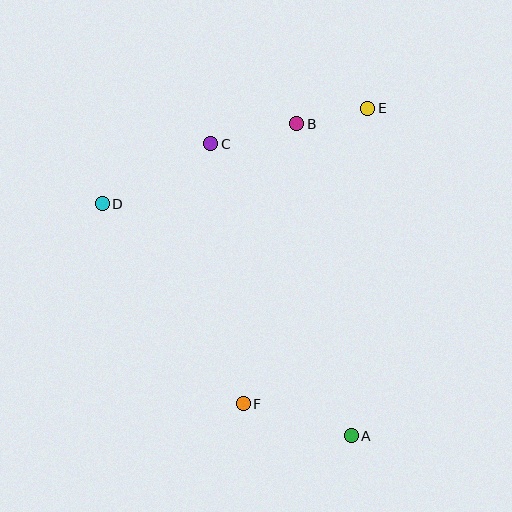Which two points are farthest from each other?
Points A and D are farthest from each other.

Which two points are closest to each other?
Points B and E are closest to each other.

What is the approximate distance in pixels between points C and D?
The distance between C and D is approximately 124 pixels.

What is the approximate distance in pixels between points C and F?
The distance between C and F is approximately 262 pixels.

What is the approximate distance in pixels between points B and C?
The distance between B and C is approximately 88 pixels.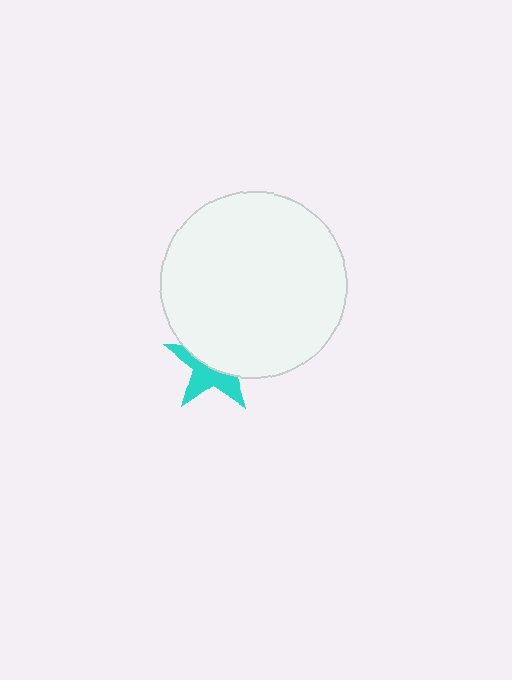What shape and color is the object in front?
The object in front is a white circle.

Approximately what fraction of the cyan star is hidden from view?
Roughly 54% of the cyan star is hidden behind the white circle.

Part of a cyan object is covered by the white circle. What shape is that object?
It is a star.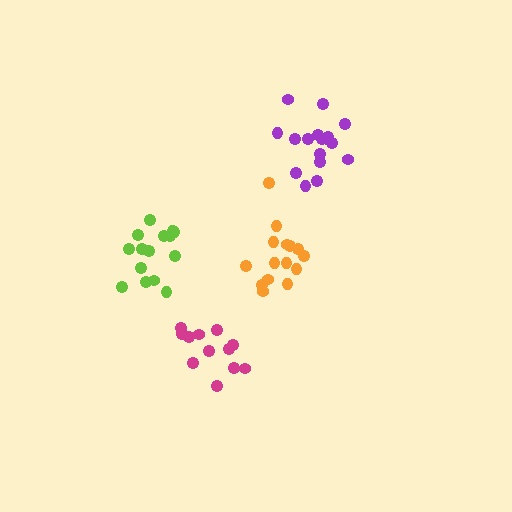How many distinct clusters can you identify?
There are 4 distinct clusters.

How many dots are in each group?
Group 1: 17 dots, Group 2: 15 dots, Group 3: 12 dots, Group 4: 15 dots (59 total).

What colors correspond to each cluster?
The clusters are colored: purple, lime, magenta, orange.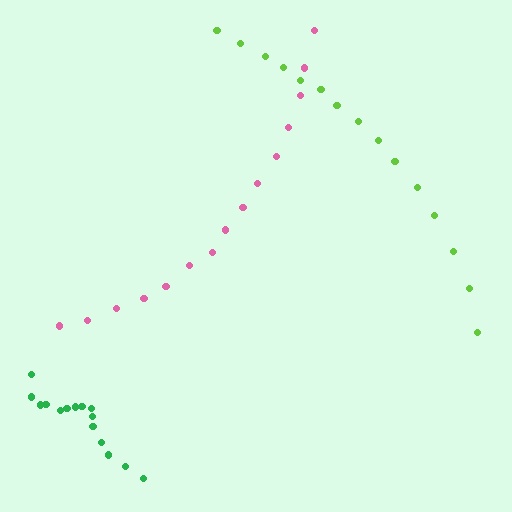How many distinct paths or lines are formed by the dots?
There are 3 distinct paths.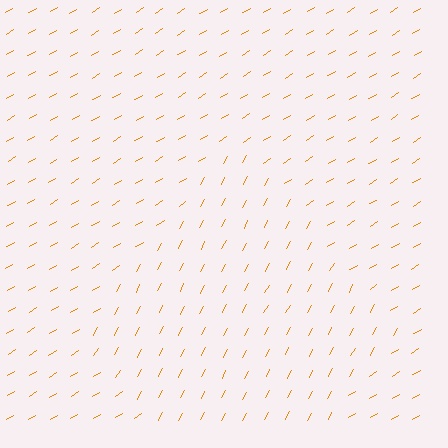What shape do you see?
I see a diamond.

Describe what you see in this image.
The image is filled with small orange line segments. A diamond region in the image has lines oriented differently from the surrounding lines, creating a visible texture boundary.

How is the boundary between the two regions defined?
The boundary is defined purely by a change in line orientation (approximately 30 degrees difference). All lines are the same color and thickness.